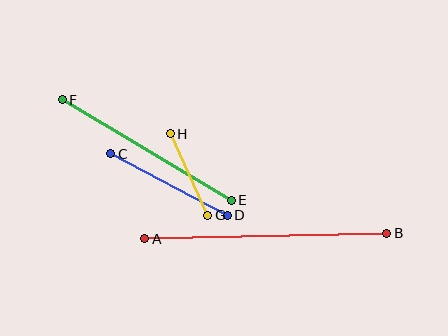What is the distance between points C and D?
The distance is approximately 132 pixels.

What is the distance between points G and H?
The distance is approximately 89 pixels.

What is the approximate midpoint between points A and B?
The midpoint is at approximately (266, 236) pixels.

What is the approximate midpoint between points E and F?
The midpoint is at approximately (147, 150) pixels.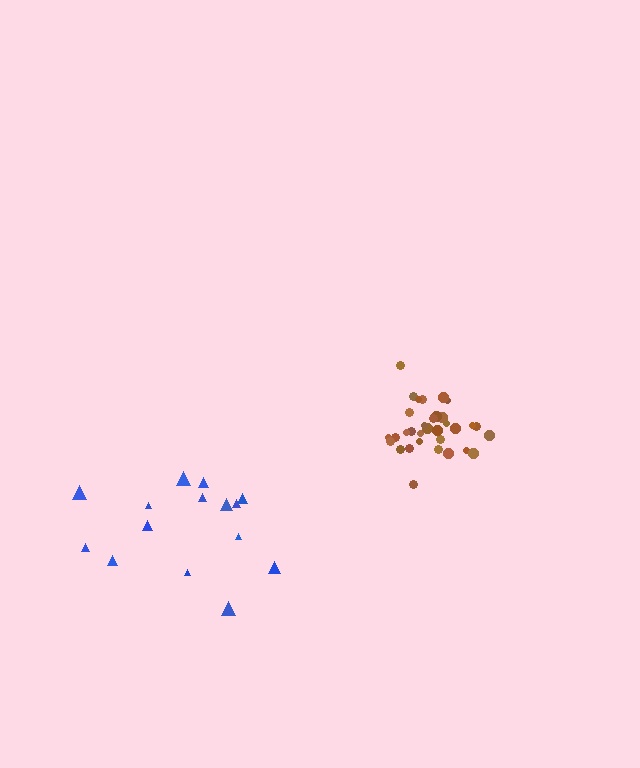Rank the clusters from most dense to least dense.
brown, blue.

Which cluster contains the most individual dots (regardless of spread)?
Brown (33).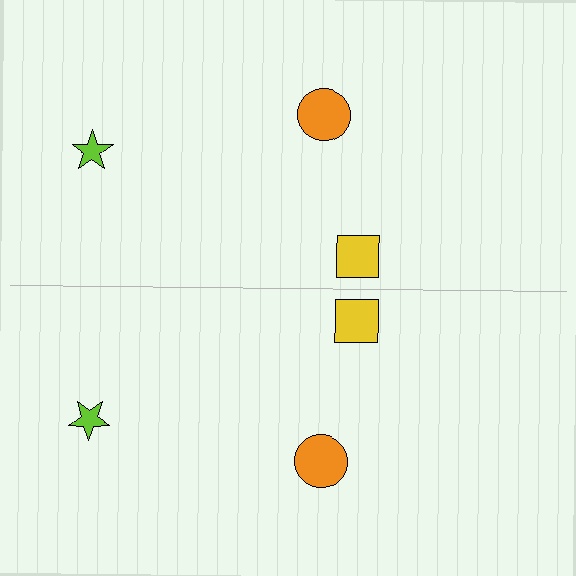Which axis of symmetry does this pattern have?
The pattern has a horizontal axis of symmetry running through the center of the image.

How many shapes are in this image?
There are 6 shapes in this image.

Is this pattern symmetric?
Yes, this pattern has bilateral (reflection) symmetry.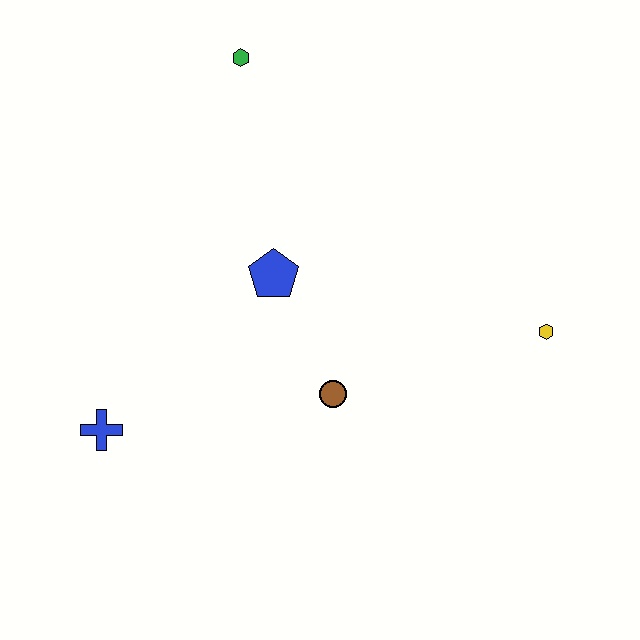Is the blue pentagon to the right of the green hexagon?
Yes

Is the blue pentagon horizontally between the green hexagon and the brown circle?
Yes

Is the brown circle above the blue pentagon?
No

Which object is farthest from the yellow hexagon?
The blue cross is farthest from the yellow hexagon.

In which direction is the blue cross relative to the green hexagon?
The blue cross is below the green hexagon.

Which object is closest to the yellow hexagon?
The brown circle is closest to the yellow hexagon.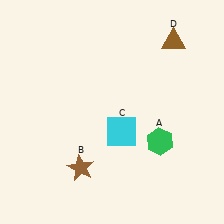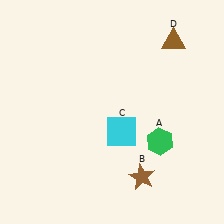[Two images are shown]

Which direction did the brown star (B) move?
The brown star (B) moved right.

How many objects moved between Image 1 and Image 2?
1 object moved between the two images.